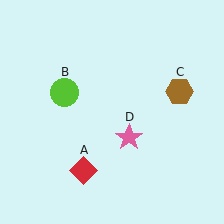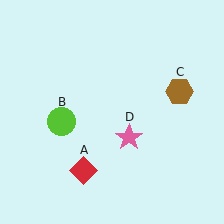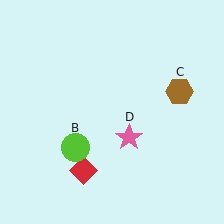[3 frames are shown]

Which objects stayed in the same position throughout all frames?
Red diamond (object A) and brown hexagon (object C) and pink star (object D) remained stationary.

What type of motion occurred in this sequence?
The lime circle (object B) rotated counterclockwise around the center of the scene.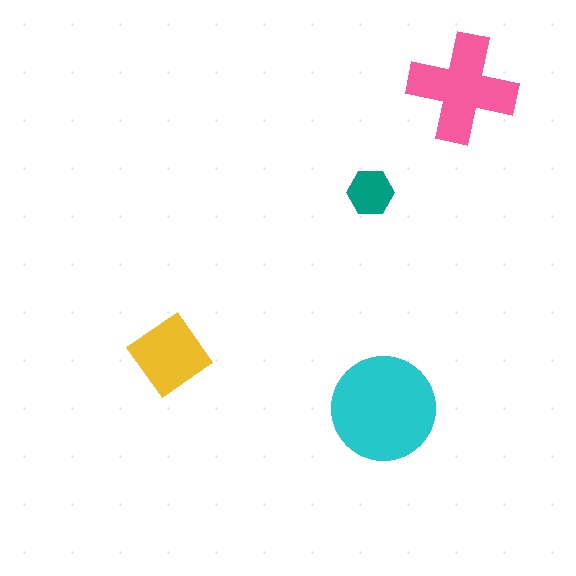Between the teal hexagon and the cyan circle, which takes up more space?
The cyan circle.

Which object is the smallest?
The teal hexagon.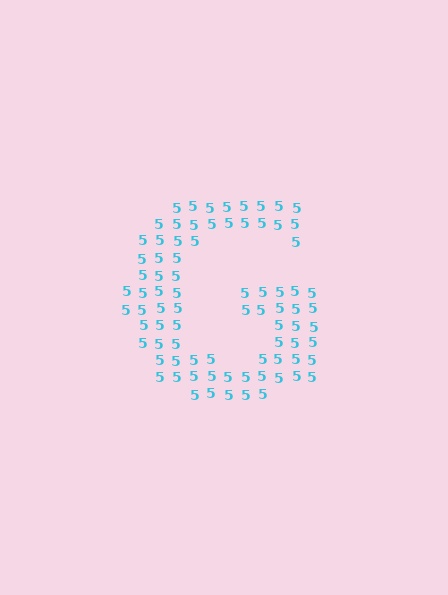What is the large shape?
The large shape is the letter G.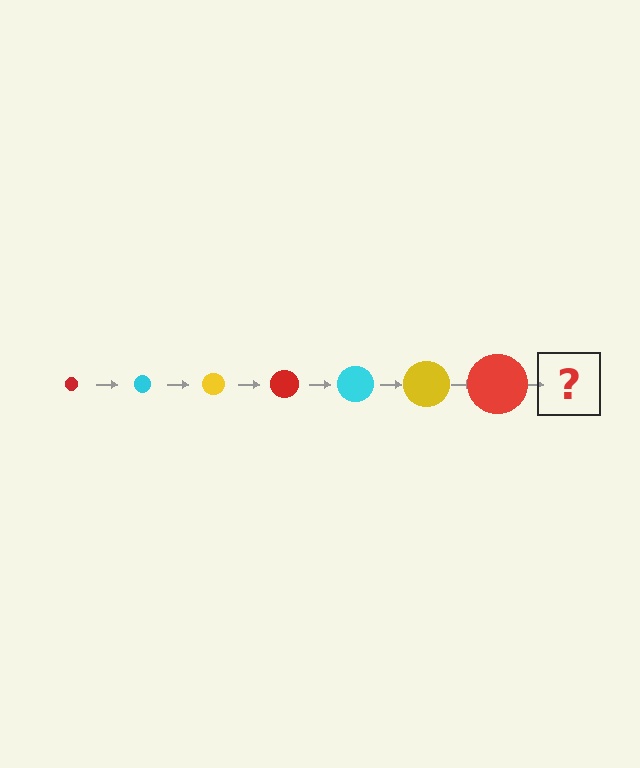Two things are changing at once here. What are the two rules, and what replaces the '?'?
The two rules are that the circle grows larger each step and the color cycles through red, cyan, and yellow. The '?' should be a cyan circle, larger than the previous one.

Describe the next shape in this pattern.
It should be a cyan circle, larger than the previous one.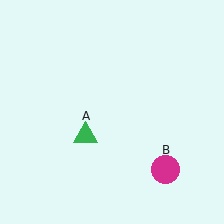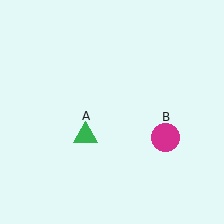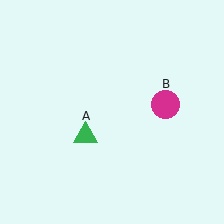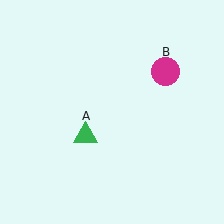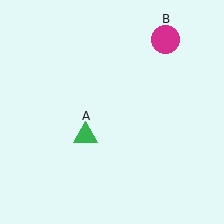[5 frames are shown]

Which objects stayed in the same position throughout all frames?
Green triangle (object A) remained stationary.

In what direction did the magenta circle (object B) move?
The magenta circle (object B) moved up.